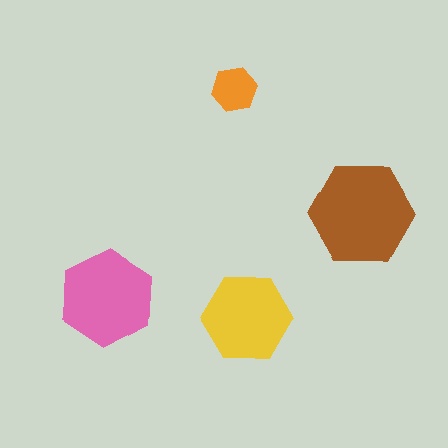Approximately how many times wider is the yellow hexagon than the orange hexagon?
About 2 times wider.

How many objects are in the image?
There are 4 objects in the image.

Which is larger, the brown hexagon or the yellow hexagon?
The brown one.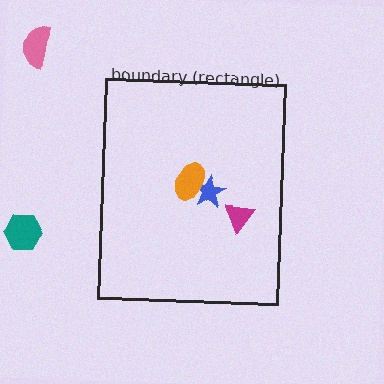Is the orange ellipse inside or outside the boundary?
Inside.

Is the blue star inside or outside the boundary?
Inside.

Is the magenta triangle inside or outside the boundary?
Inside.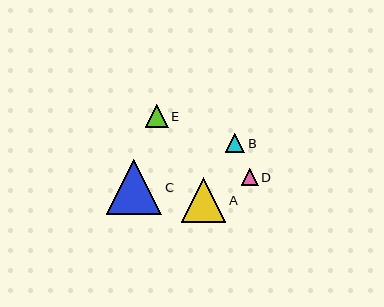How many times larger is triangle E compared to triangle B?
Triangle E is approximately 1.2 times the size of triangle B.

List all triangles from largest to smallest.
From largest to smallest: C, A, E, B, D.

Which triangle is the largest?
Triangle C is the largest with a size of approximately 55 pixels.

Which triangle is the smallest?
Triangle D is the smallest with a size of approximately 17 pixels.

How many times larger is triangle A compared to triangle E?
Triangle A is approximately 2.0 times the size of triangle E.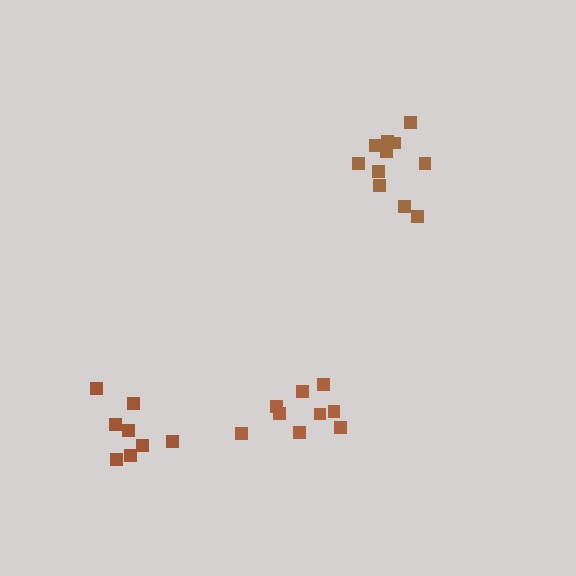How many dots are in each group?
Group 1: 8 dots, Group 2: 9 dots, Group 3: 11 dots (28 total).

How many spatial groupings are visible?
There are 3 spatial groupings.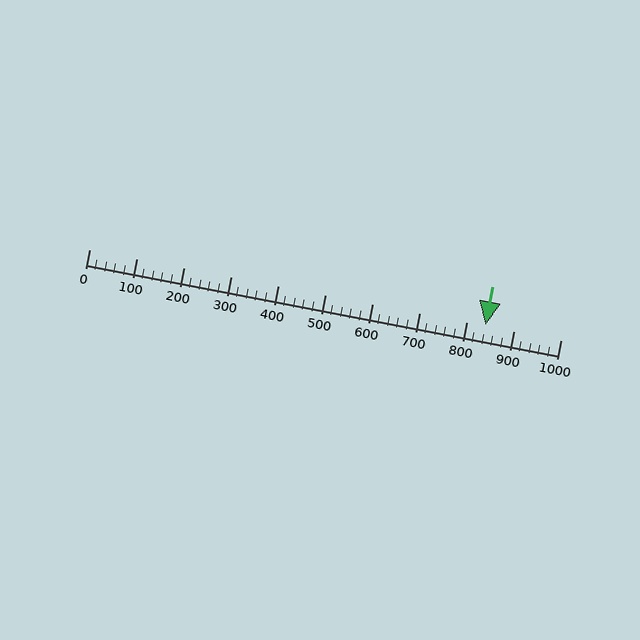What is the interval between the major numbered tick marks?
The major tick marks are spaced 100 units apart.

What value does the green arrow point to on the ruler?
The green arrow points to approximately 840.